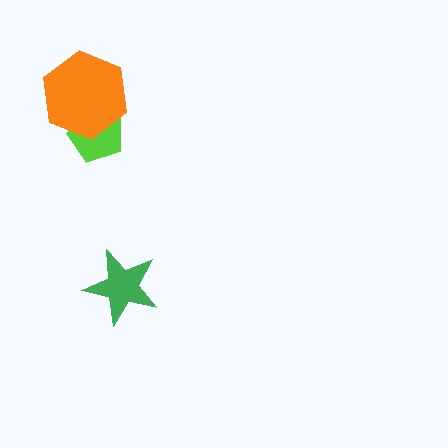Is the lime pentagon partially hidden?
Yes, it is partially covered by another shape.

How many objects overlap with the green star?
0 objects overlap with the green star.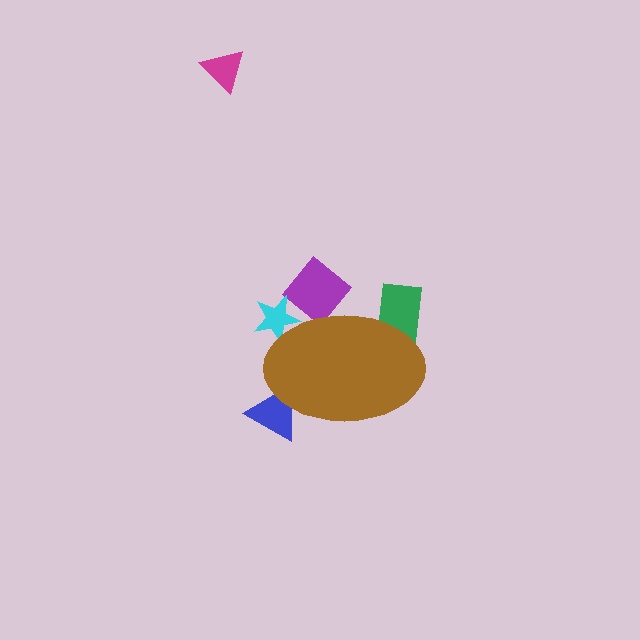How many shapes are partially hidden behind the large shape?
4 shapes are partially hidden.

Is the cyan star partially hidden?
Yes, the cyan star is partially hidden behind the brown ellipse.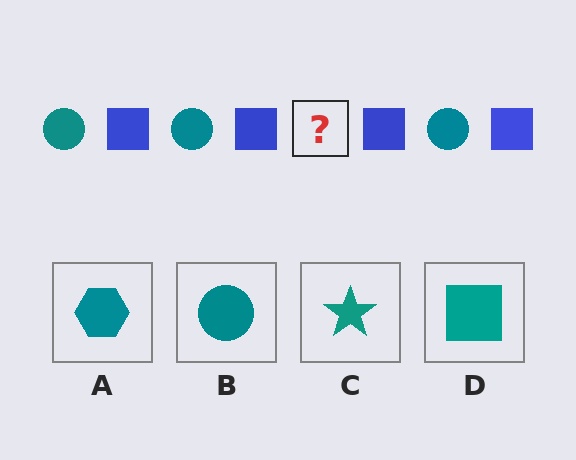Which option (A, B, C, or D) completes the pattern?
B.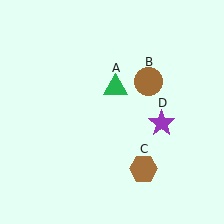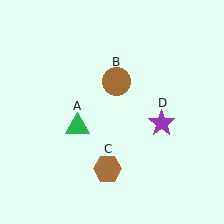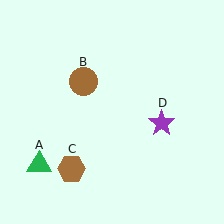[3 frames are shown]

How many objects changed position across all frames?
3 objects changed position: green triangle (object A), brown circle (object B), brown hexagon (object C).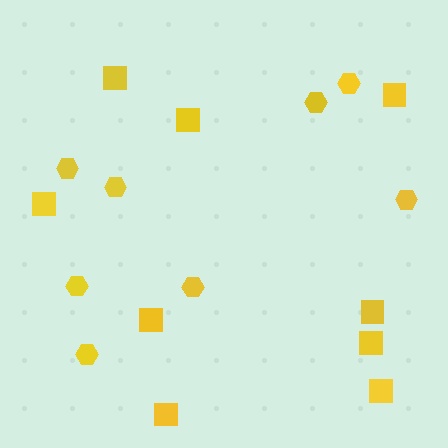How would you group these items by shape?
There are 2 groups: one group of squares (9) and one group of hexagons (8).